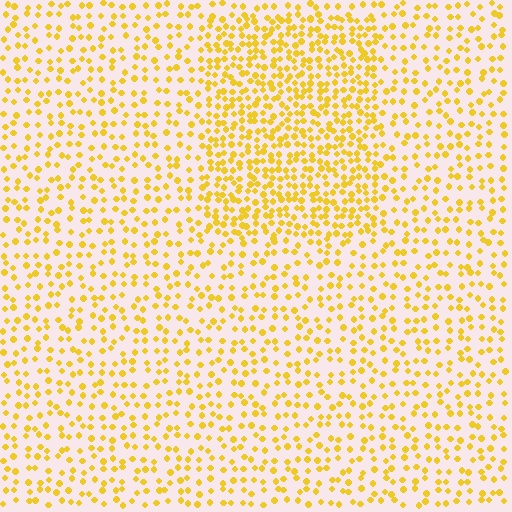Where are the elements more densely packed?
The elements are more densely packed inside the rectangle boundary.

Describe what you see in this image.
The image contains small yellow elements arranged at two different densities. A rectangle-shaped region is visible where the elements are more densely packed than the surrounding area.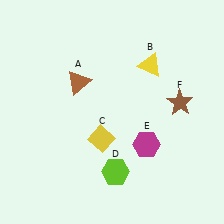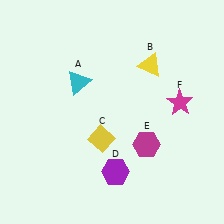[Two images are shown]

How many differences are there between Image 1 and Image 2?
There are 3 differences between the two images.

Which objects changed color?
A changed from brown to cyan. D changed from lime to purple. F changed from brown to magenta.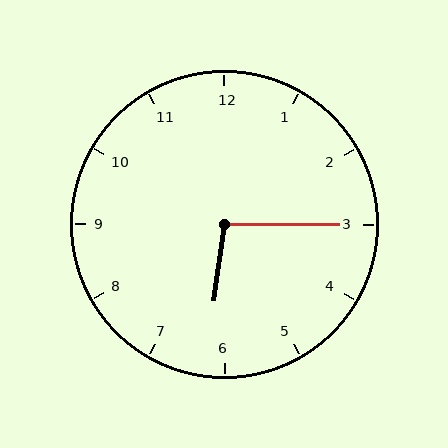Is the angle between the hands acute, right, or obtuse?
It is obtuse.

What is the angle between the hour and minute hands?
Approximately 98 degrees.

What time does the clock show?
6:15.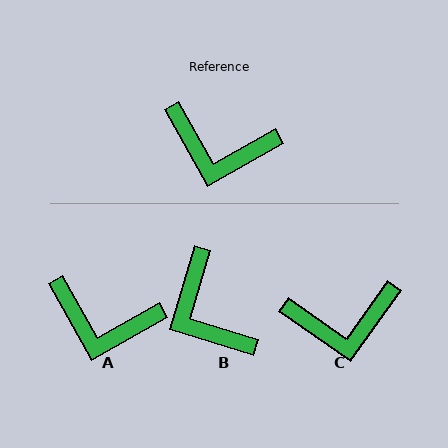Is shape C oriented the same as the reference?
No, it is off by about 25 degrees.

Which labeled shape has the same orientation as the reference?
A.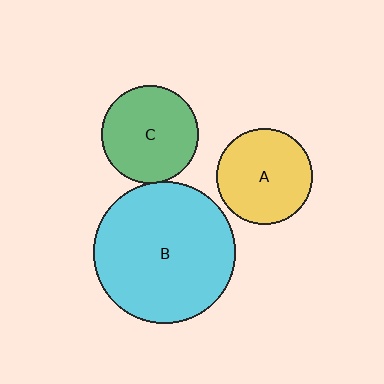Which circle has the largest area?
Circle B (cyan).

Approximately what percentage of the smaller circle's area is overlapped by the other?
Approximately 5%.